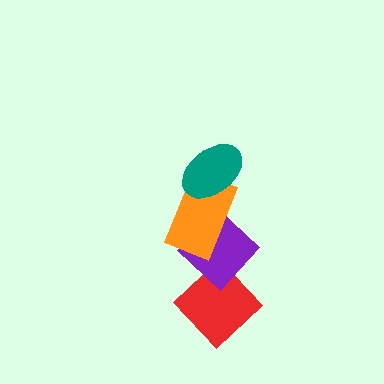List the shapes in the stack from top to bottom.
From top to bottom: the teal ellipse, the orange rectangle, the purple diamond, the red diamond.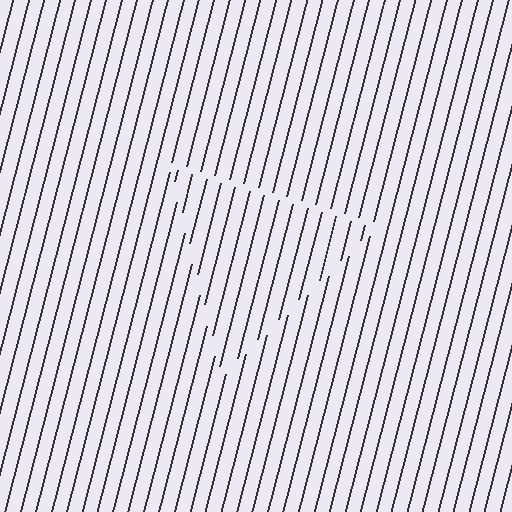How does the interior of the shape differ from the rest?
The interior of the shape contains the same grating, shifted by half a period — the contour is defined by the phase discontinuity where line-ends from the inner and outer gratings abut.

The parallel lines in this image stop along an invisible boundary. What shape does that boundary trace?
An illusory triangle. The interior of the shape contains the same grating, shifted by half a period — the contour is defined by the phase discontinuity where line-ends from the inner and outer gratings abut.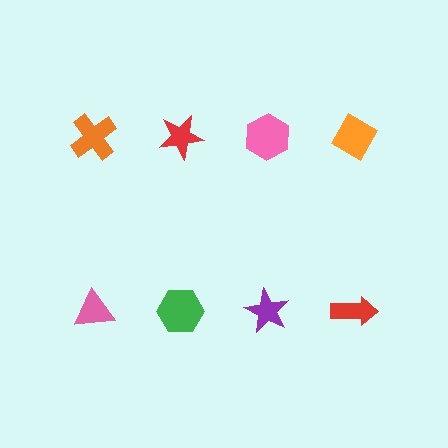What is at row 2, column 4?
A red arrow.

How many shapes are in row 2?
4 shapes.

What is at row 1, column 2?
A red star.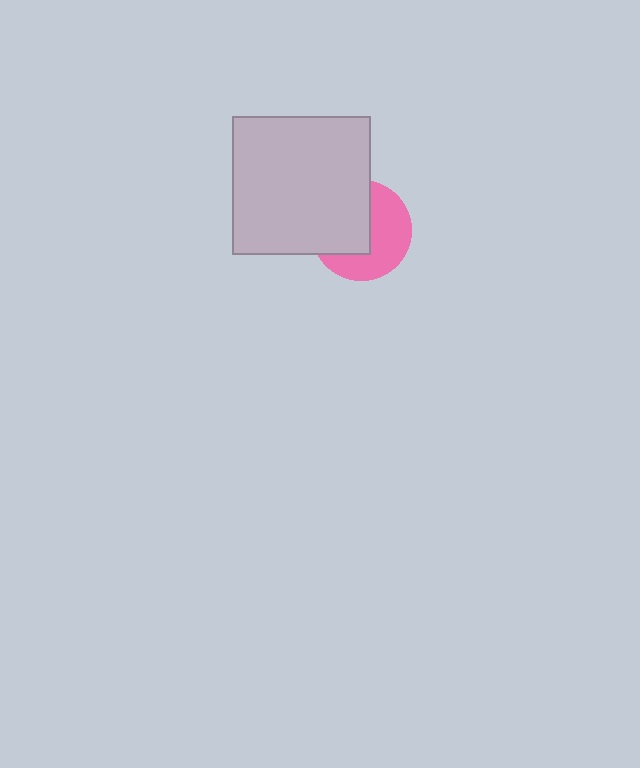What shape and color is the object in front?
The object in front is a light gray square.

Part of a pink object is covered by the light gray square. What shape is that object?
It is a circle.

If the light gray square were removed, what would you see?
You would see the complete pink circle.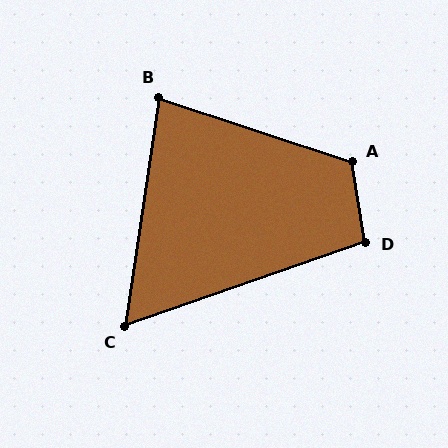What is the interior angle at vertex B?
Approximately 80 degrees (acute).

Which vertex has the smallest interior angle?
C, at approximately 62 degrees.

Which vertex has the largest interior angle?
A, at approximately 118 degrees.